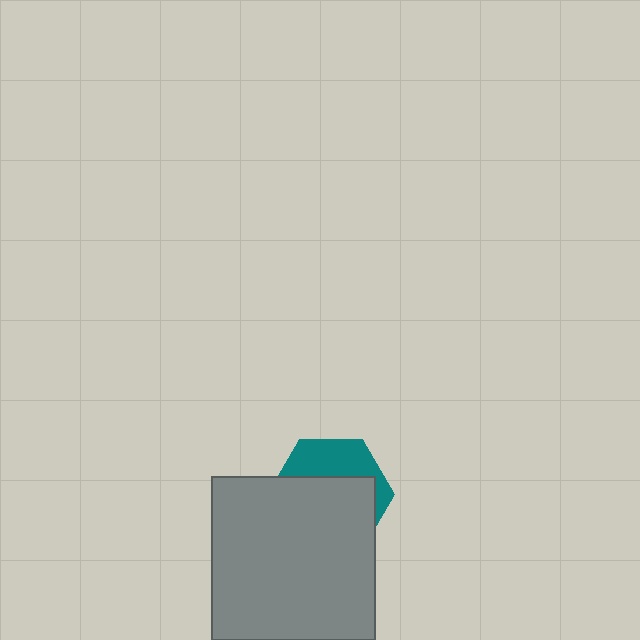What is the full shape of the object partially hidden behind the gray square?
The partially hidden object is a teal hexagon.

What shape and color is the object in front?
The object in front is a gray square.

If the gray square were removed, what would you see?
You would see the complete teal hexagon.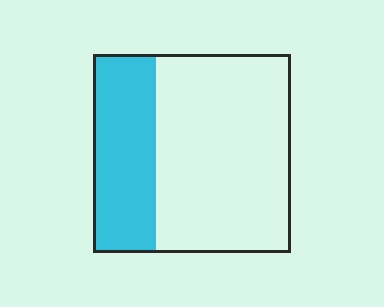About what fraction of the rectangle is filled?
About one third (1/3).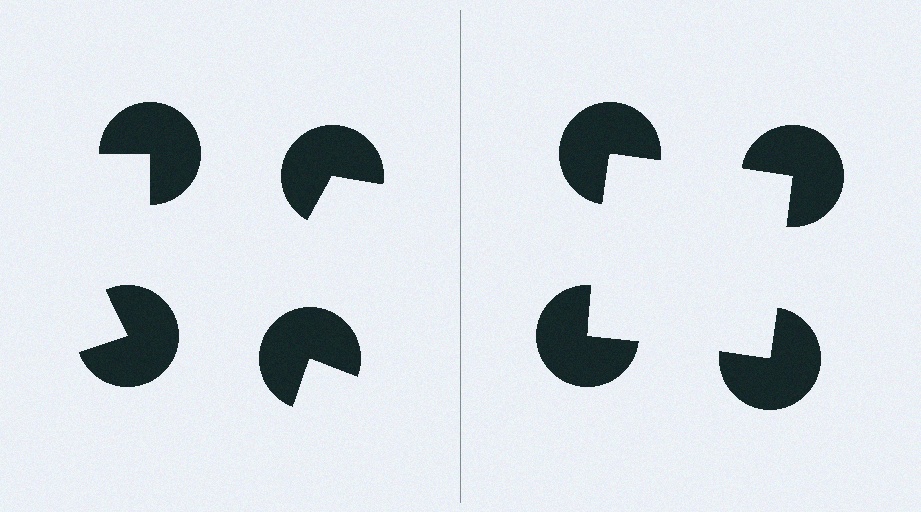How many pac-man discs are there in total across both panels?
8 — 4 on each side.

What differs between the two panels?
The pac-man discs are positioned identically on both sides; only the wedge orientations differ. On the right they align to a square; on the left they are misaligned.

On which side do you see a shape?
An illusory square appears on the right side. On the left side the wedge cuts are rotated, so no coherent shape forms.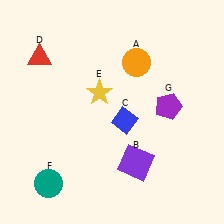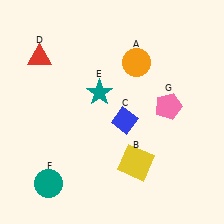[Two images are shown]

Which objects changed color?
B changed from purple to yellow. E changed from yellow to teal. G changed from purple to pink.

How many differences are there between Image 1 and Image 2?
There are 3 differences between the two images.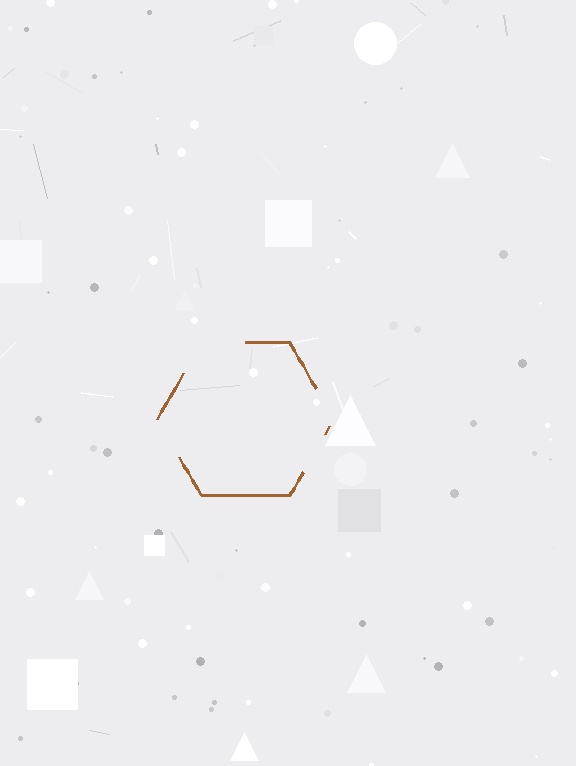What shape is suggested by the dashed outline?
The dashed outline suggests a hexagon.